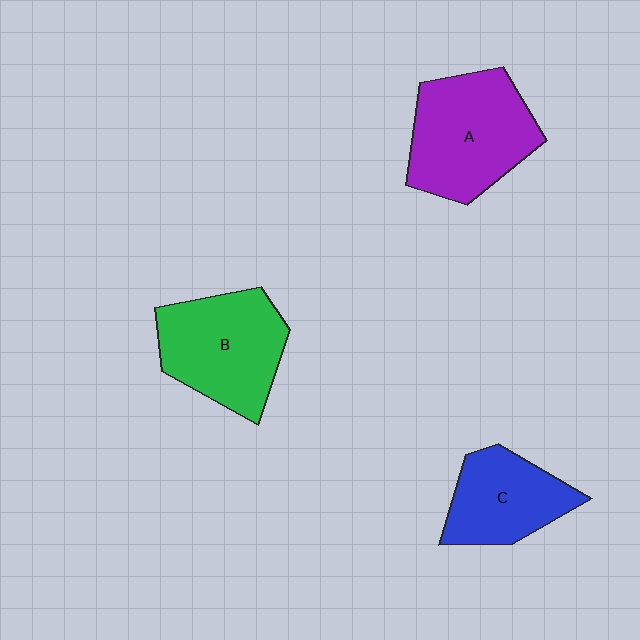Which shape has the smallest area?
Shape C (blue).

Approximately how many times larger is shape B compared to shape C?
Approximately 1.3 times.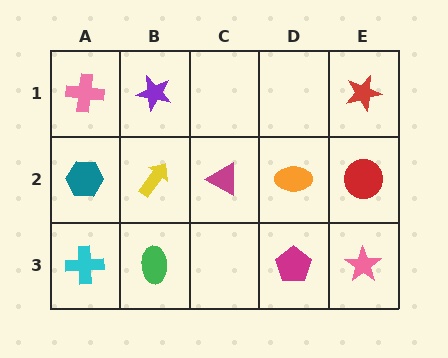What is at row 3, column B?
A green ellipse.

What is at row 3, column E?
A pink star.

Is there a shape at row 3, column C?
No, that cell is empty.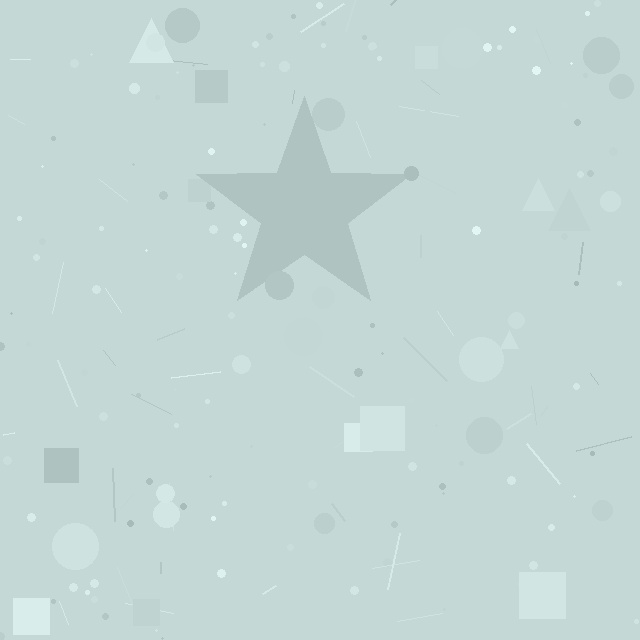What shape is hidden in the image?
A star is hidden in the image.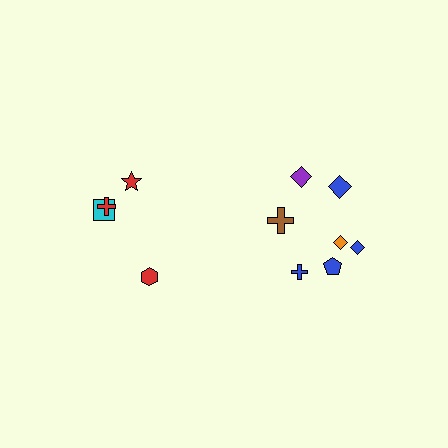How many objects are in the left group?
There are 4 objects.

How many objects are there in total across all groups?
There are 11 objects.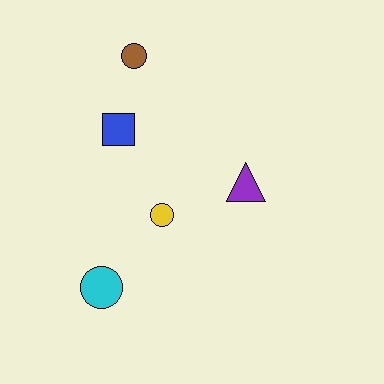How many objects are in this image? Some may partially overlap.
There are 5 objects.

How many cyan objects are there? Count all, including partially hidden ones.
There is 1 cyan object.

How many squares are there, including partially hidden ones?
There is 1 square.